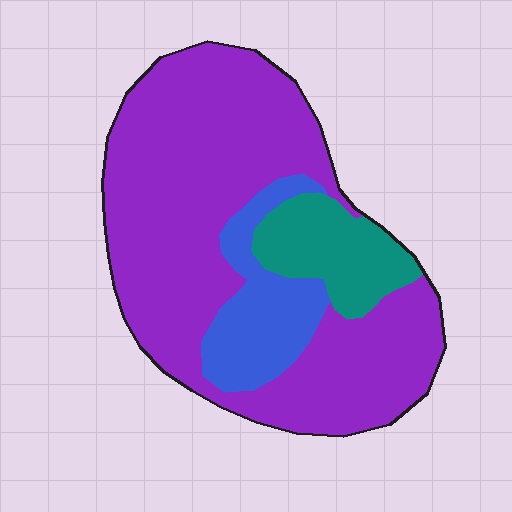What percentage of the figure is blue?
Blue takes up about one sixth (1/6) of the figure.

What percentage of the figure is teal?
Teal covers roughly 15% of the figure.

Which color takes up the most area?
Purple, at roughly 70%.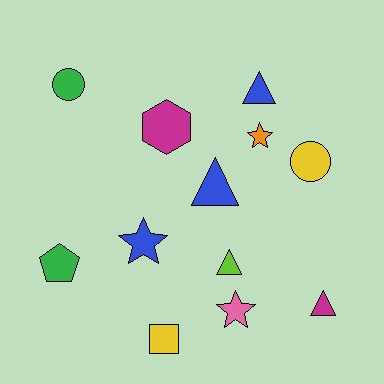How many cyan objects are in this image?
There are no cyan objects.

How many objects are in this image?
There are 12 objects.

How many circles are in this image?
There are 2 circles.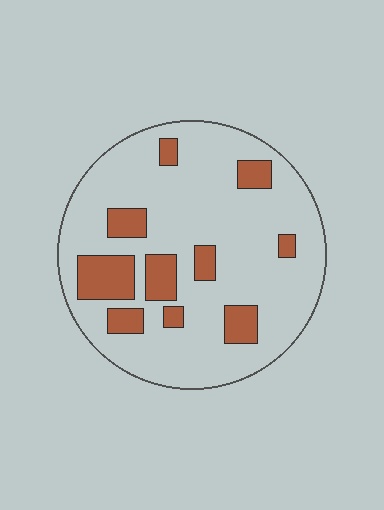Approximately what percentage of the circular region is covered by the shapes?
Approximately 20%.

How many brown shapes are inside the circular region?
10.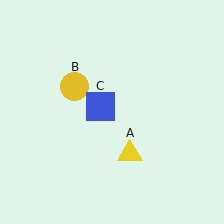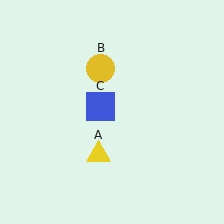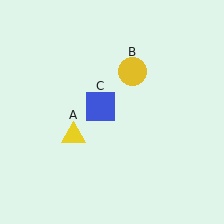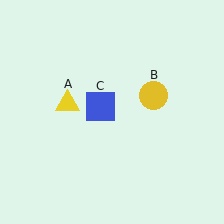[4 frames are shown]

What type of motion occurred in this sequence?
The yellow triangle (object A), yellow circle (object B) rotated clockwise around the center of the scene.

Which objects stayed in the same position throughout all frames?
Blue square (object C) remained stationary.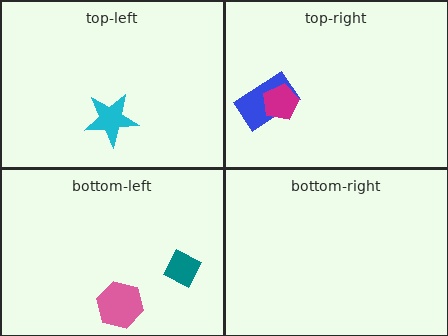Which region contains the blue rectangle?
The top-right region.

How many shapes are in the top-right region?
2.